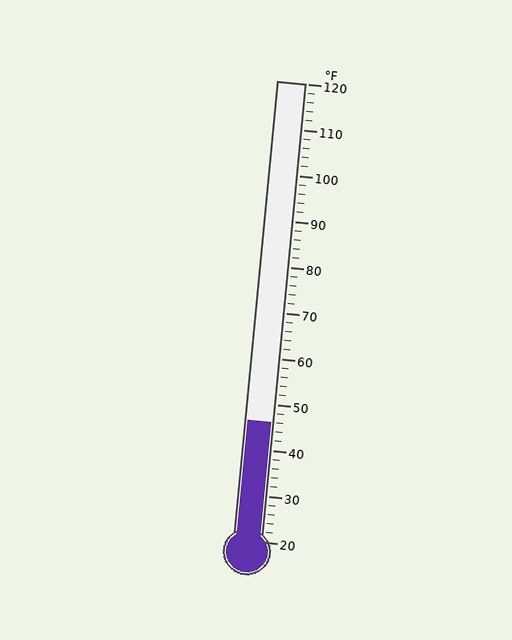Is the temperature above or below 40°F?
The temperature is above 40°F.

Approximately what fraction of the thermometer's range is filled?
The thermometer is filled to approximately 25% of its range.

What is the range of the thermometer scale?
The thermometer scale ranges from 20°F to 120°F.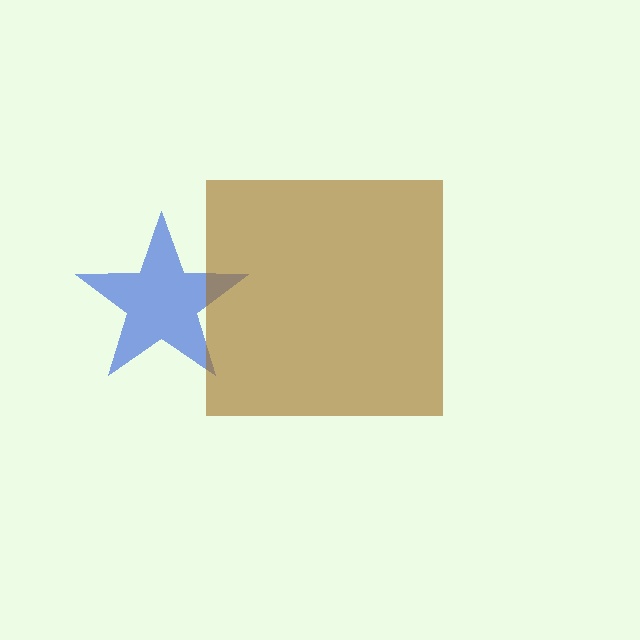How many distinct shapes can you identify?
There are 2 distinct shapes: a blue star, a brown square.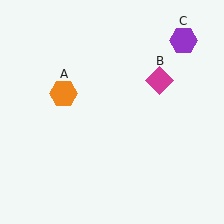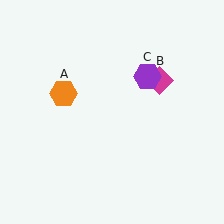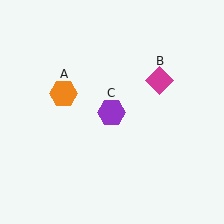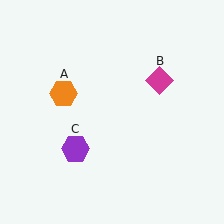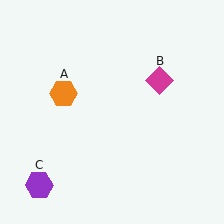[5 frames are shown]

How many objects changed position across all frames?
1 object changed position: purple hexagon (object C).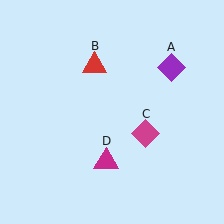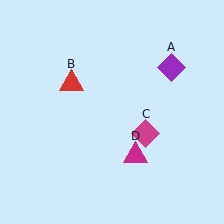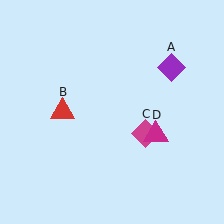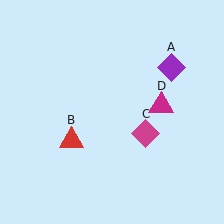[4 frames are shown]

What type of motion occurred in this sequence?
The red triangle (object B), magenta triangle (object D) rotated counterclockwise around the center of the scene.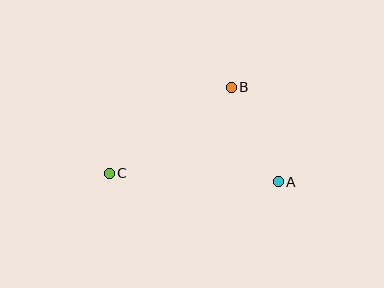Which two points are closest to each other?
Points A and B are closest to each other.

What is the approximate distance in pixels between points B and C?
The distance between B and C is approximately 149 pixels.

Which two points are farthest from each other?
Points A and C are farthest from each other.